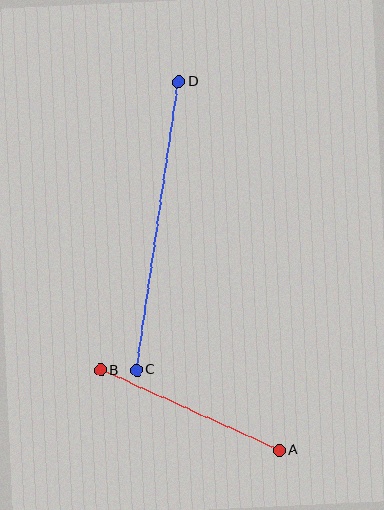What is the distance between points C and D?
The distance is approximately 291 pixels.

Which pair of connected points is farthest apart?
Points C and D are farthest apart.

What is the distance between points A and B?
The distance is approximately 196 pixels.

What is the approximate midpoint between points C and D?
The midpoint is at approximately (158, 226) pixels.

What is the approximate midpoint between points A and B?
The midpoint is at approximately (190, 410) pixels.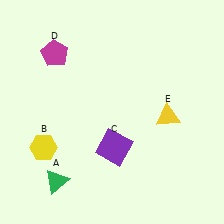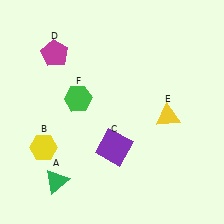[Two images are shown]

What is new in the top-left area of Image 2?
A green hexagon (F) was added in the top-left area of Image 2.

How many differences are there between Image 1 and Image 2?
There is 1 difference between the two images.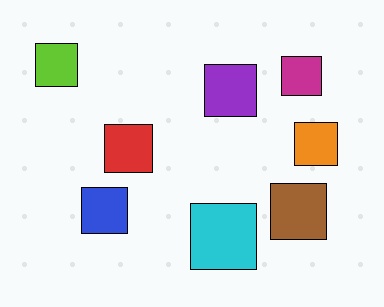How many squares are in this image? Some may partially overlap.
There are 8 squares.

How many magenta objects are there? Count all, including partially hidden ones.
There is 1 magenta object.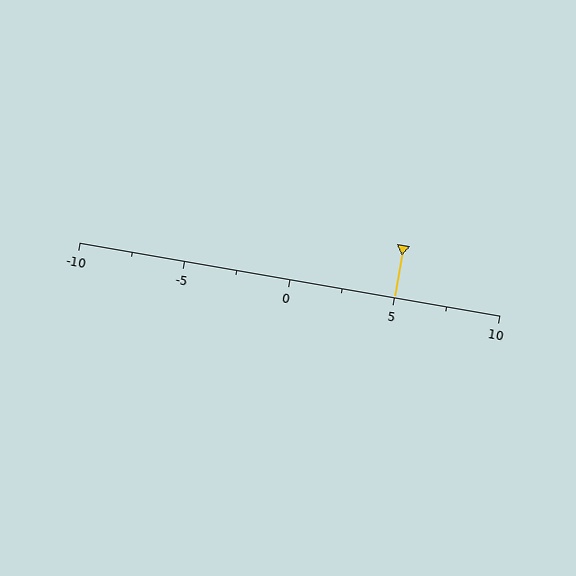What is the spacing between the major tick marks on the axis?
The major ticks are spaced 5 apart.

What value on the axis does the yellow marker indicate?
The marker indicates approximately 5.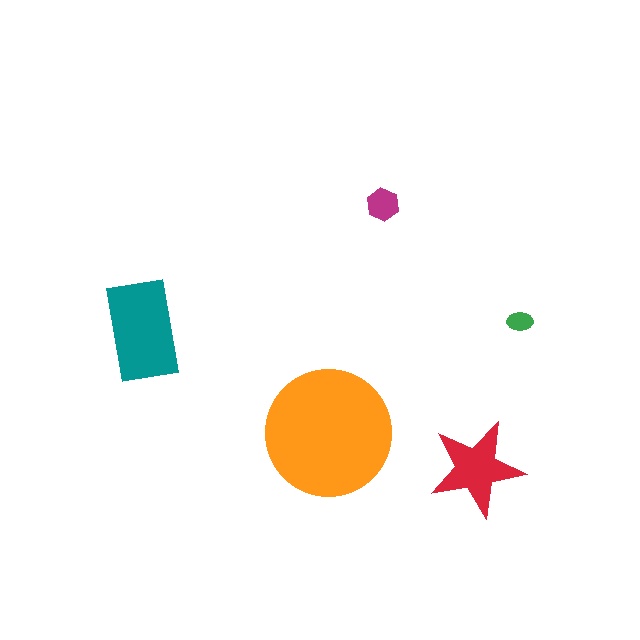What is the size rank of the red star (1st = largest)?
3rd.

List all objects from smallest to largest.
The green ellipse, the magenta hexagon, the red star, the teal rectangle, the orange circle.